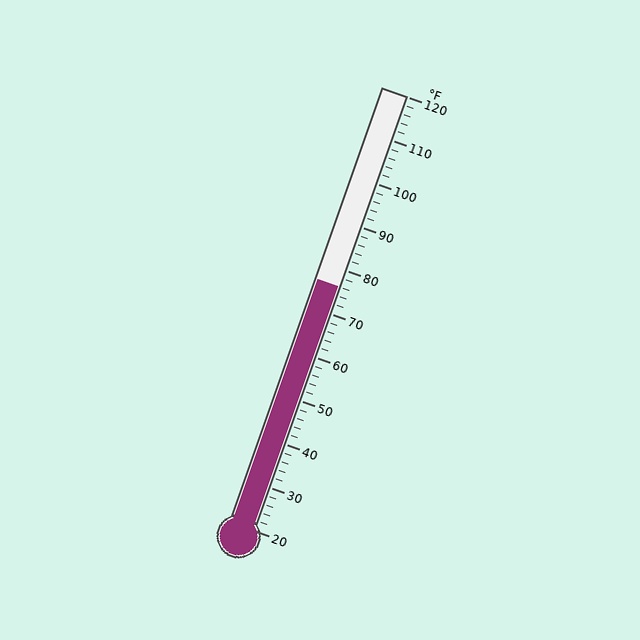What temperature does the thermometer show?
The thermometer shows approximately 76°F.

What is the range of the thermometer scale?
The thermometer scale ranges from 20°F to 120°F.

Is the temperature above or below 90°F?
The temperature is below 90°F.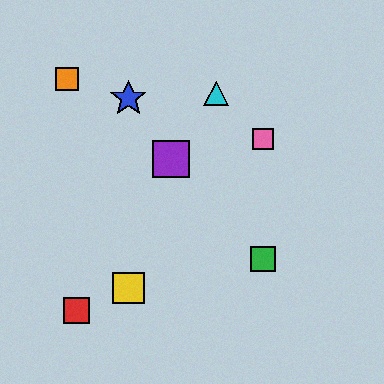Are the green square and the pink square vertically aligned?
Yes, both are at x≈263.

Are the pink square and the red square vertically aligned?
No, the pink square is at x≈263 and the red square is at x≈77.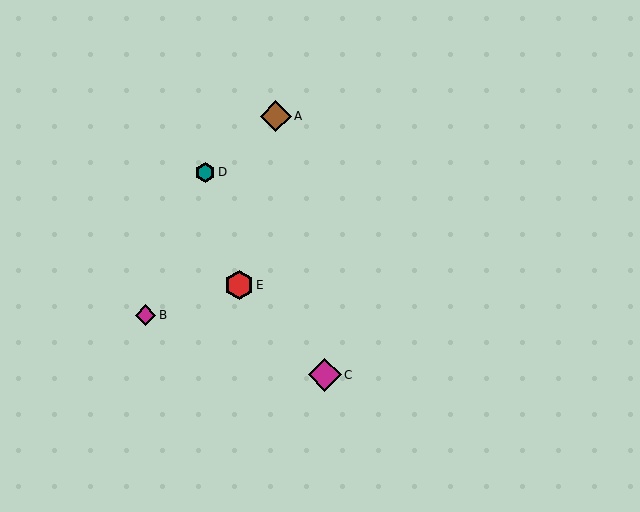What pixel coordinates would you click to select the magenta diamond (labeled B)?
Click at (145, 315) to select the magenta diamond B.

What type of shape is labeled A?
Shape A is a brown diamond.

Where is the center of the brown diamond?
The center of the brown diamond is at (276, 116).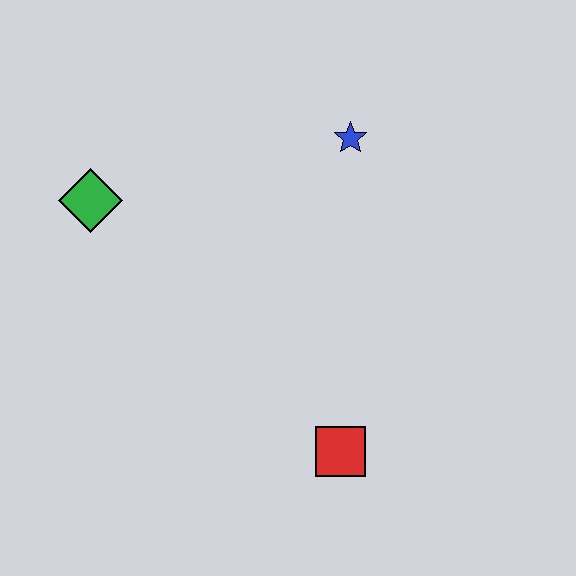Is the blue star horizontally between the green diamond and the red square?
No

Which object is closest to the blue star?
The green diamond is closest to the blue star.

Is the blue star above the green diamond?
Yes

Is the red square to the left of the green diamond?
No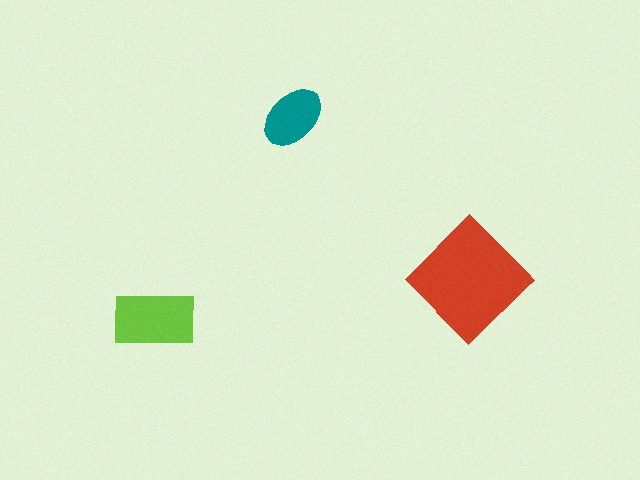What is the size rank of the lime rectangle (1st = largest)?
2nd.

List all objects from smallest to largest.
The teal ellipse, the lime rectangle, the red diamond.